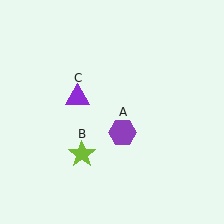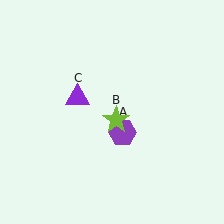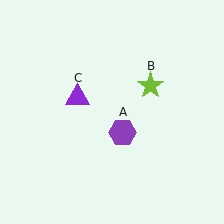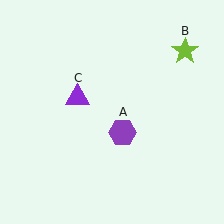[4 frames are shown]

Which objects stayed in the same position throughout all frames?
Purple hexagon (object A) and purple triangle (object C) remained stationary.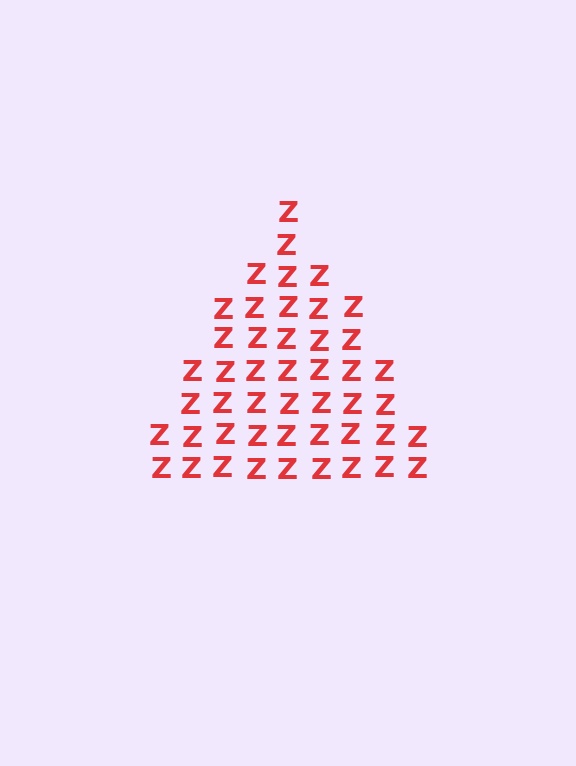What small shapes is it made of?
It is made of small letter Z's.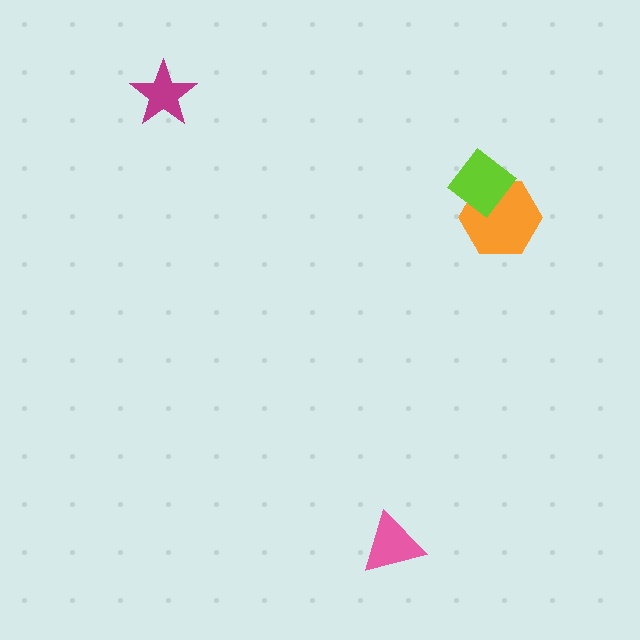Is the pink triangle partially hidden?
No, no other shape covers it.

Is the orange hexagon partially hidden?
Yes, it is partially covered by another shape.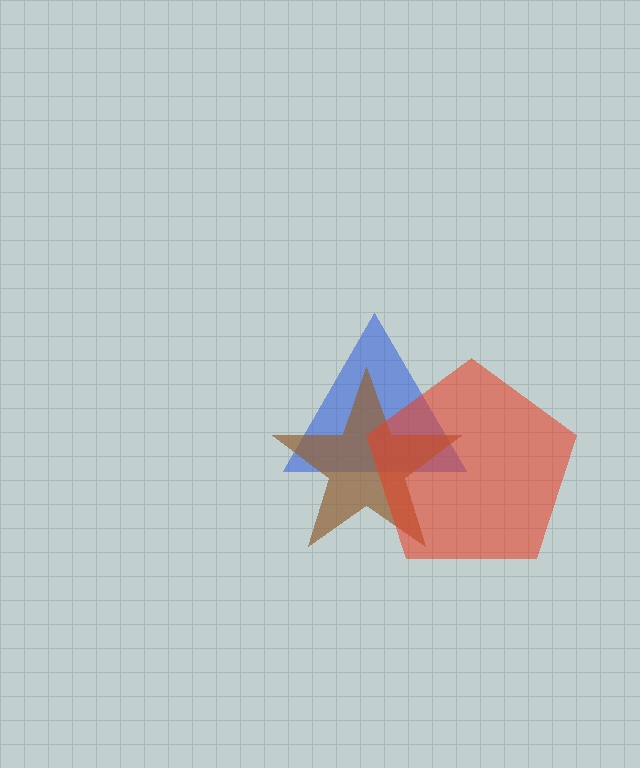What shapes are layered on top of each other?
The layered shapes are: a blue triangle, a brown star, a red pentagon.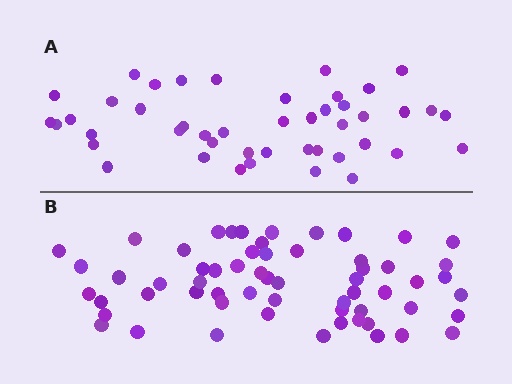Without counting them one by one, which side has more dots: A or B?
Region B (the bottom region) has more dots.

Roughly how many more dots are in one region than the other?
Region B has approximately 15 more dots than region A.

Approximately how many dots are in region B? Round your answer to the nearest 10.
About 60 dots.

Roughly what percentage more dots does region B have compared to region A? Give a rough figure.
About 35% more.